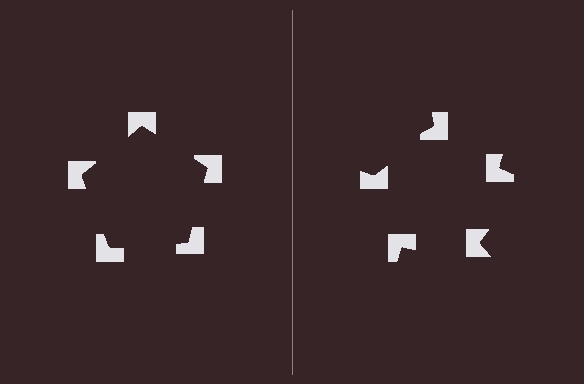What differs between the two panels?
The notched squares are positioned identically on both sides; only the wedge orientations differ. On the left they align to a pentagon; on the right they are misaligned.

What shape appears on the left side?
An illusory pentagon.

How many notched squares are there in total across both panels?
10 — 5 on each side.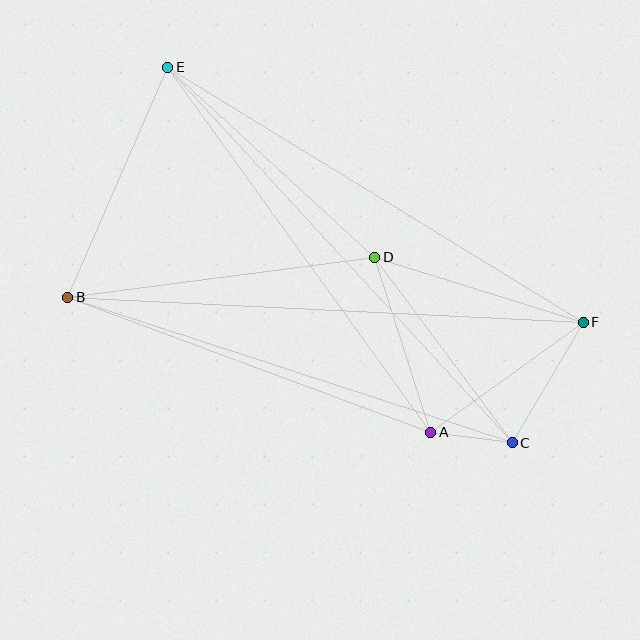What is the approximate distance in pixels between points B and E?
The distance between B and E is approximately 251 pixels.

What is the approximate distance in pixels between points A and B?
The distance between A and B is approximately 388 pixels.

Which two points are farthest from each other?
Points B and F are farthest from each other.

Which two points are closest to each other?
Points A and C are closest to each other.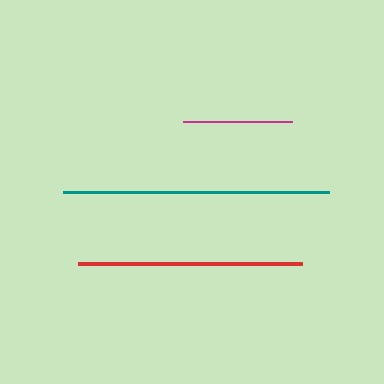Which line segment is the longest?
The teal line is the longest at approximately 266 pixels.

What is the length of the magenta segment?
The magenta segment is approximately 110 pixels long.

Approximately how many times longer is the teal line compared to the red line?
The teal line is approximately 1.2 times the length of the red line.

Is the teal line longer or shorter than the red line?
The teal line is longer than the red line.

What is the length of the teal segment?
The teal segment is approximately 266 pixels long.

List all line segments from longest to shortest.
From longest to shortest: teal, red, magenta.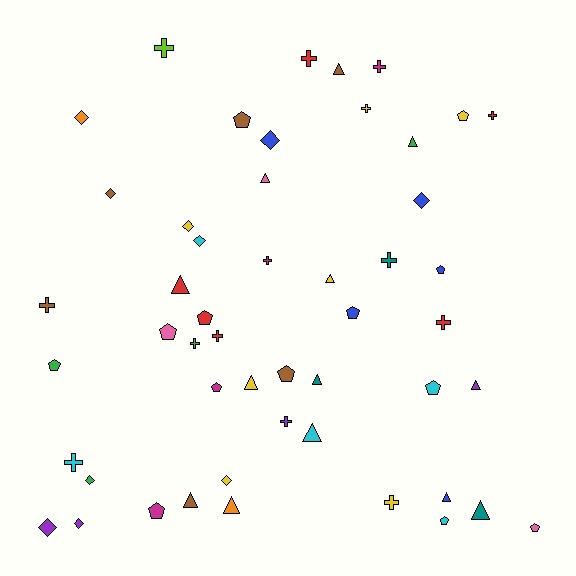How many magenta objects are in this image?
There are 4 magenta objects.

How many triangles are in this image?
There are 13 triangles.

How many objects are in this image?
There are 50 objects.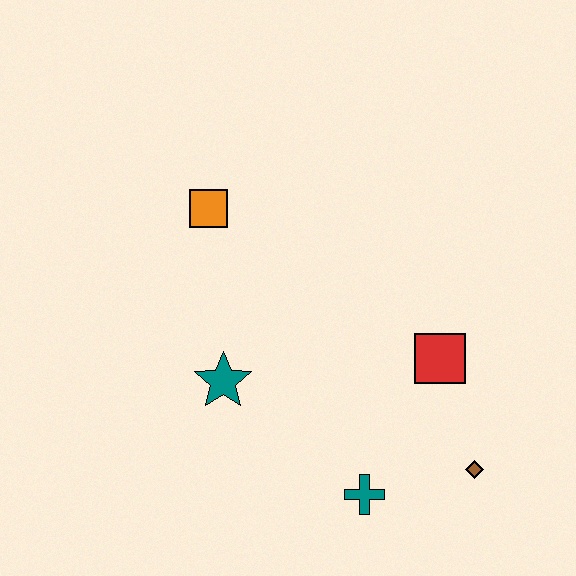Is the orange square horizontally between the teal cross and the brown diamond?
No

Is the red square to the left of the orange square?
No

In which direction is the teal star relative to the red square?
The teal star is to the left of the red square.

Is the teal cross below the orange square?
Yes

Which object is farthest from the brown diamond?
The orange square is farthest from the brown diamond.